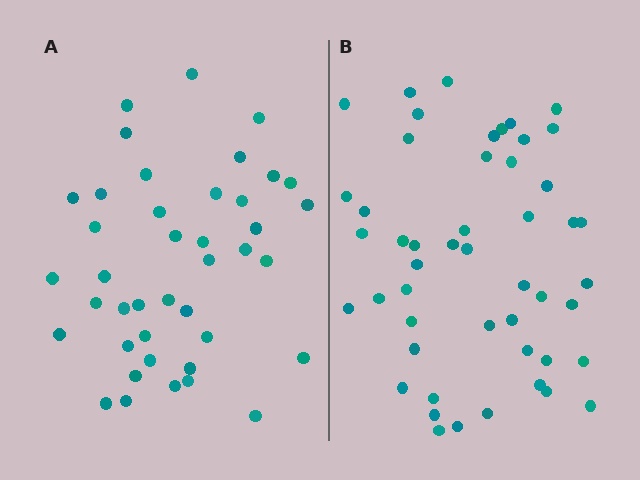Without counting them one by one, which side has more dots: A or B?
Region B (the right region) has more dots.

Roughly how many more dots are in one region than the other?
Region B has roughly 8 or so more dots than region A.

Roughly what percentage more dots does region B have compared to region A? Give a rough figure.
About 20% more.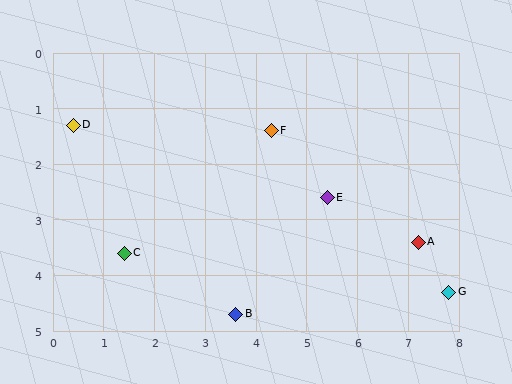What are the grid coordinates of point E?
Point E is at approximately (5.4, 2.6).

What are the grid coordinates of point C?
Point C is at approximately (1.4, 3.6).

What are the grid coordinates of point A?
Point A is at approximately (7.2, 3.4).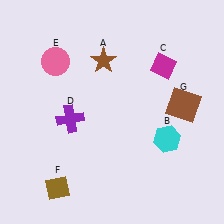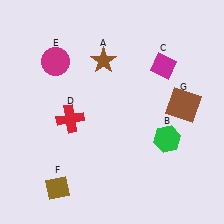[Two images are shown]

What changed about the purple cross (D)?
In Image 1, D is purple. In Image 2, it changed to red.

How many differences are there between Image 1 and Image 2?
There are 3 differences between the two images.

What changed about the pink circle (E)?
In Image 1, E is pink. In Image 2, it changed to magenta.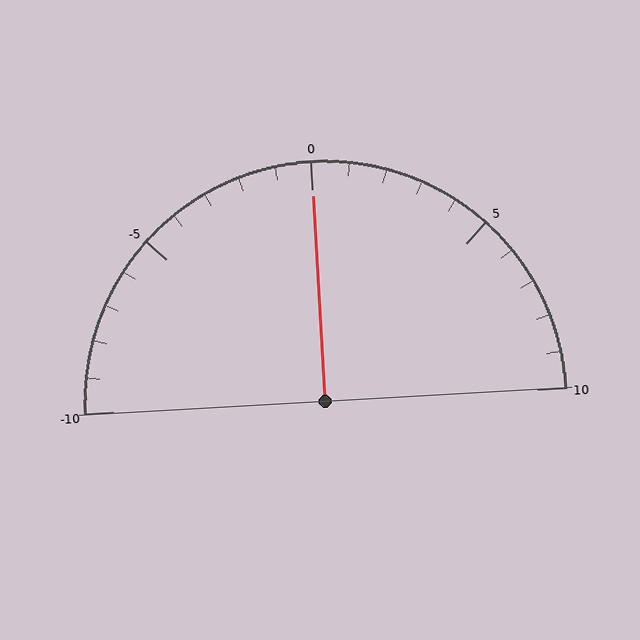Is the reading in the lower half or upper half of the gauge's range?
The reading is in the upper half of the range (-10 to 10).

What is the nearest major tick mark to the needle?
The nearest major tick mark is 0.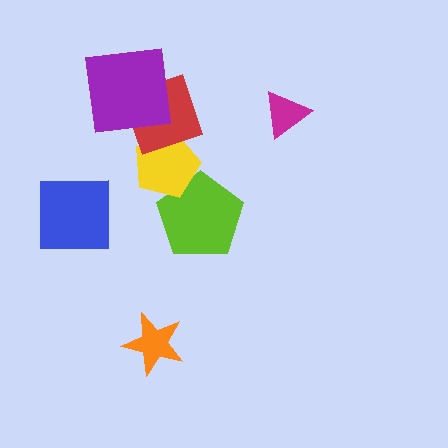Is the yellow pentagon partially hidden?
Yes, it is partially covered by another shape.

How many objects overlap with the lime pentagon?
1 object overlaps with the lime pentagon.